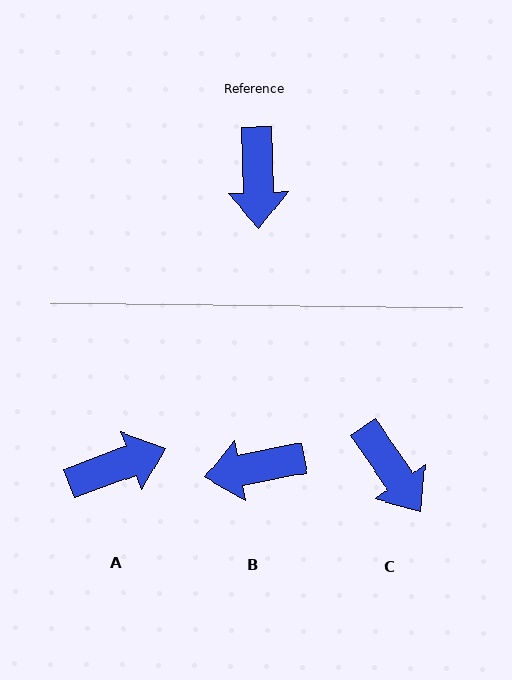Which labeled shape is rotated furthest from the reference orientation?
A, about 109 degrees away.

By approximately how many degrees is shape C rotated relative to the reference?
Approximately 33 degrees counter-clockwise.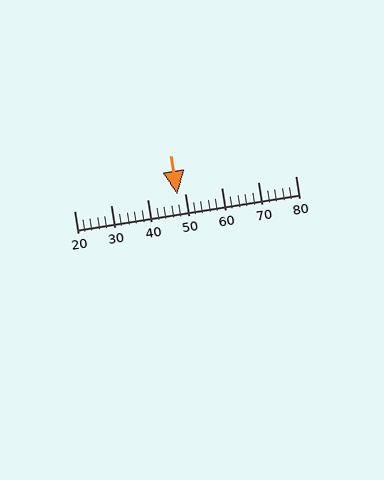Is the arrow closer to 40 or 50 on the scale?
The arrow is closer to 50.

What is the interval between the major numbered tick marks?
The major tick marks are spaced 10 units apart.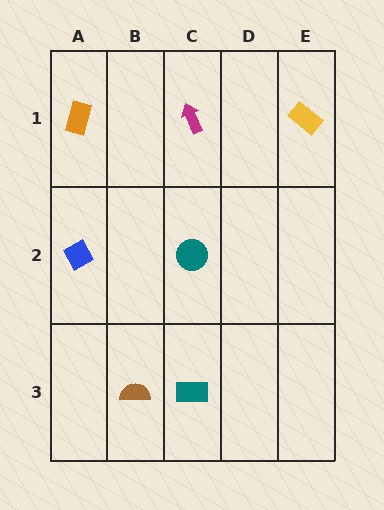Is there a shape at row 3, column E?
No, that cell is empty.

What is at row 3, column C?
A teal rectangle.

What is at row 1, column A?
An orange rectangle.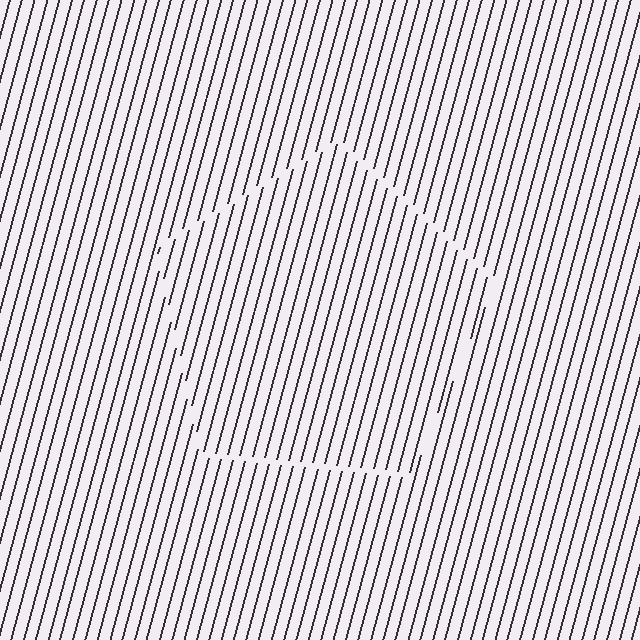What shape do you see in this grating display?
An illusory pentagon. The interior of the shape contains the same grating, shifted by half a period — the contour is defined by the phase discontinuity where line-ends from the inner and outer gratings abut.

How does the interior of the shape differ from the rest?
The interior of the shape contains the same grating, shifted by half a period — the contour is defined by the phase discontinuity where line-ends from the inner and outer gratings abut.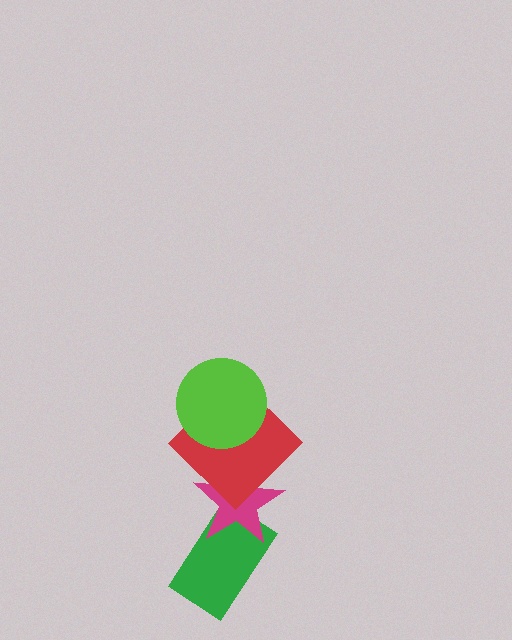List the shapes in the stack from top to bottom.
From top to bottom: the lime circle, the red diamond, the magenta star, the green rectangle.